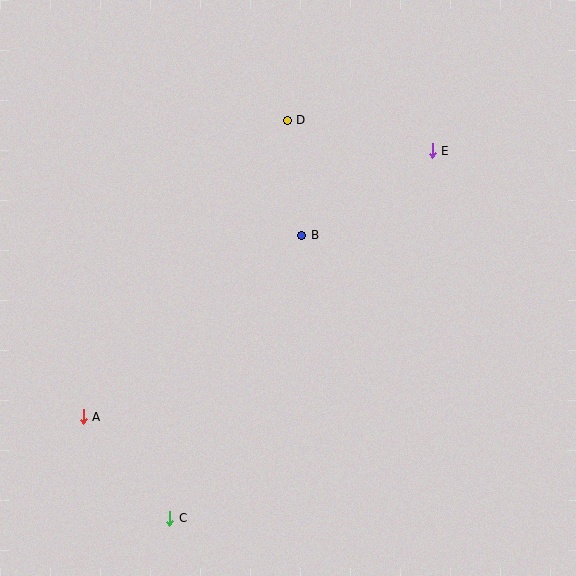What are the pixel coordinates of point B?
Point B is at (302, 235).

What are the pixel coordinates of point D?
Point D is at (287, 120).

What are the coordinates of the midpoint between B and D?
The midpoint between B and D is at (294, 178).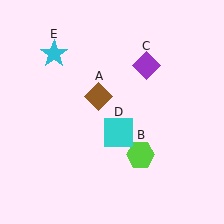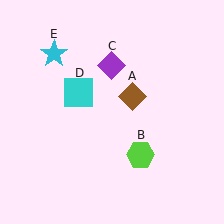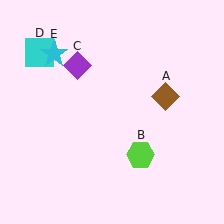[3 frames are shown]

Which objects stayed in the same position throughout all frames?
Lime hexagon (object B) and cyan star (object E) remained stationary.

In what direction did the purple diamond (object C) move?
The purple diamond (object C) moved left.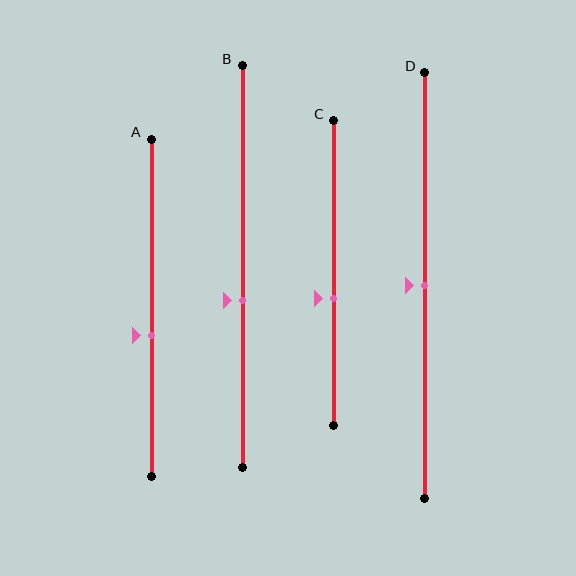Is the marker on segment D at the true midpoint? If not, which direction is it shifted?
Yes, the marker on segment D is at the true midpoint.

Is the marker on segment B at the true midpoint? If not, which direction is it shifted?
No, the marker on segment B is shifted downward by about 8% of the segment length.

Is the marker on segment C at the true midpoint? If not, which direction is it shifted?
No, the marker on segment C is shifted downward by about 8% of the segment length.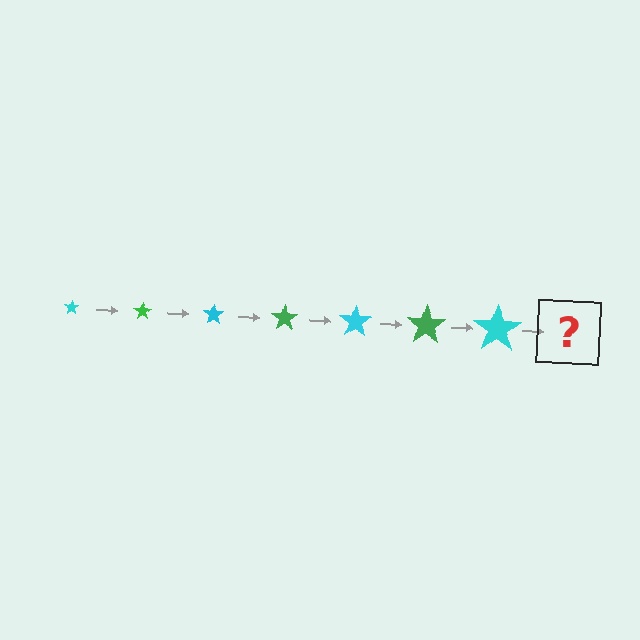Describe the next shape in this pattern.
It should be a green star, larger than the previous one.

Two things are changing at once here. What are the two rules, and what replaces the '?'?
The two rules are that the star grows larger each step and the color cycles through cyan and green. The '?' should be a green star, larger than the previous one.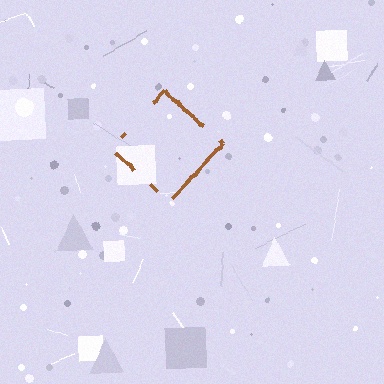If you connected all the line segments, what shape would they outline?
They would outline a diamond.